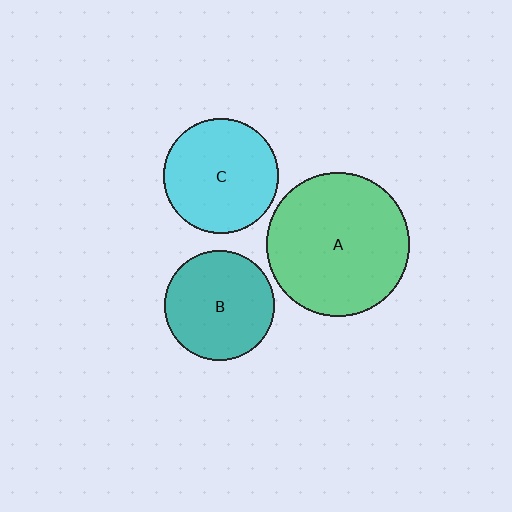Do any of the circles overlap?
No, none of the circles overlap.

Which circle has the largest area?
Circle A (green).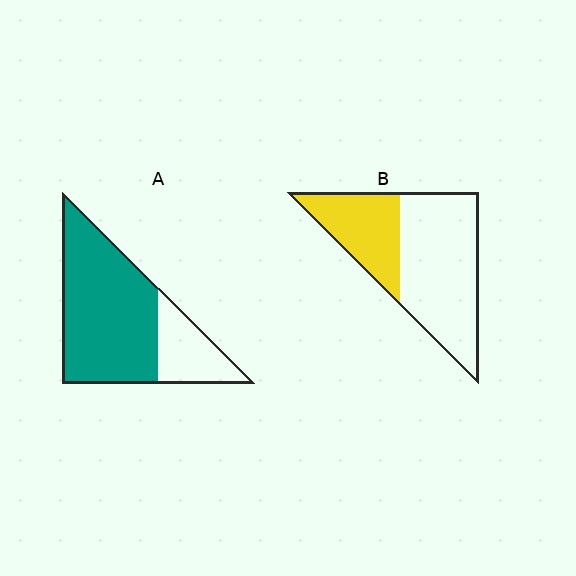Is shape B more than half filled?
No.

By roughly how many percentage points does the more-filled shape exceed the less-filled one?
By roughly 40 percentage points (A over B).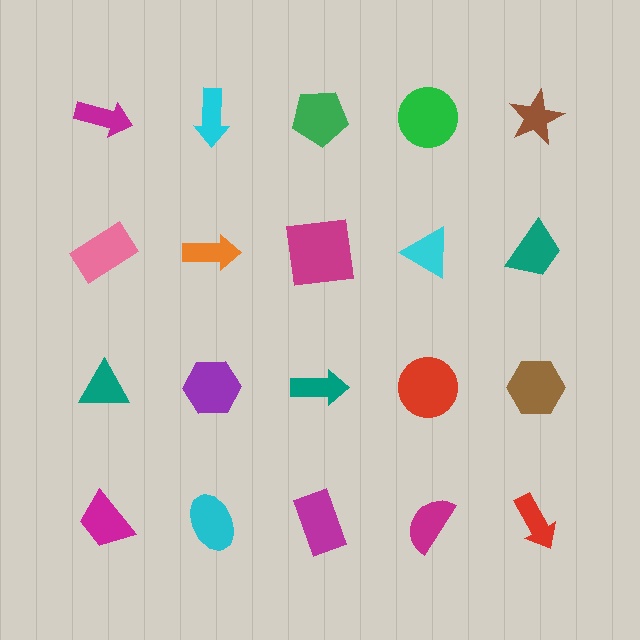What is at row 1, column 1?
A magenta arrow.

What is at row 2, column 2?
An orange arrow.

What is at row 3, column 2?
A purple hexagon.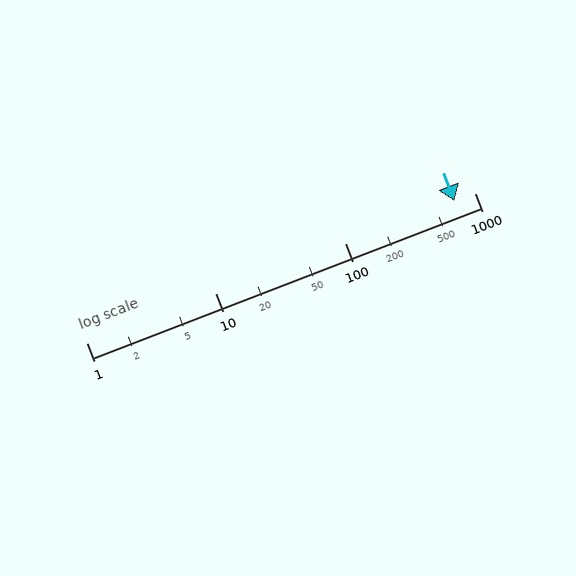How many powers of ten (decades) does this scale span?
The scale spans 3 decades, from 1 to 1000.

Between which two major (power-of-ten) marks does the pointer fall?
The pointer is between 100 and 1000.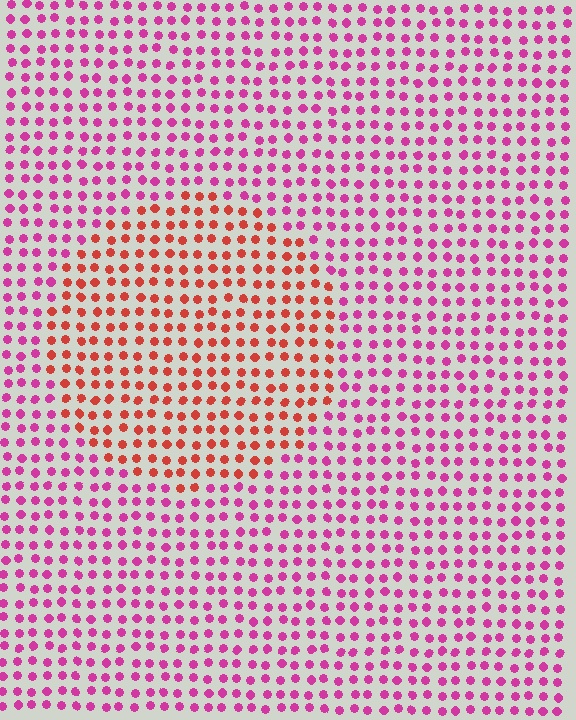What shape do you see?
I see a circle.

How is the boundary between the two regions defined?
The boundary is defined purely by a slight shift in hue (about 44 degrees). Spacing, size, and orientation are identical on both sides.